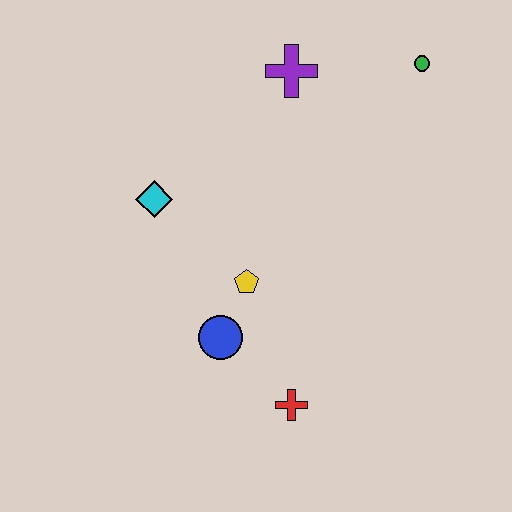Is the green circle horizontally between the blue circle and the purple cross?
No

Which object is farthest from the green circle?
The red cross is farthest from the green circle.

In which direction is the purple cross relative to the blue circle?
The purple cross is above the blue circle.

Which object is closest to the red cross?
The blue circle is closest to the red cross.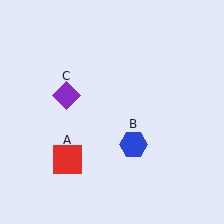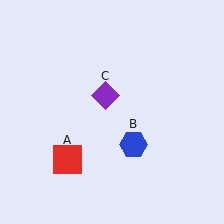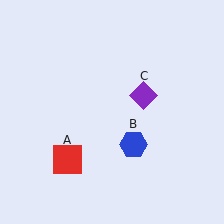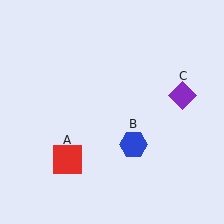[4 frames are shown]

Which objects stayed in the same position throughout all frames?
Red square (object A) and blue hexagon (object B) remained stationary.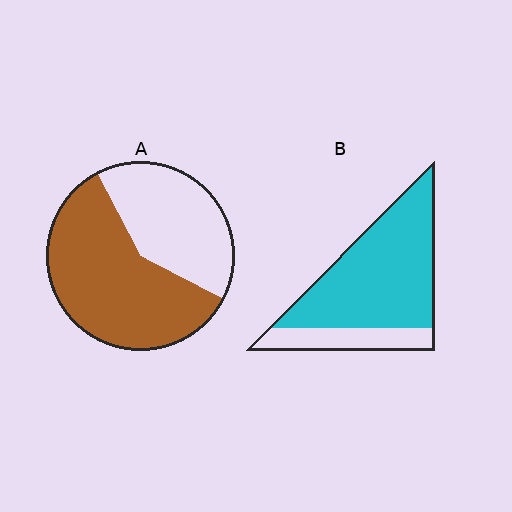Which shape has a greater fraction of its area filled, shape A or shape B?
Shape B.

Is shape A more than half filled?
Yes.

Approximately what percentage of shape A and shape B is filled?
A is approximately 60% and B is approximately 75%.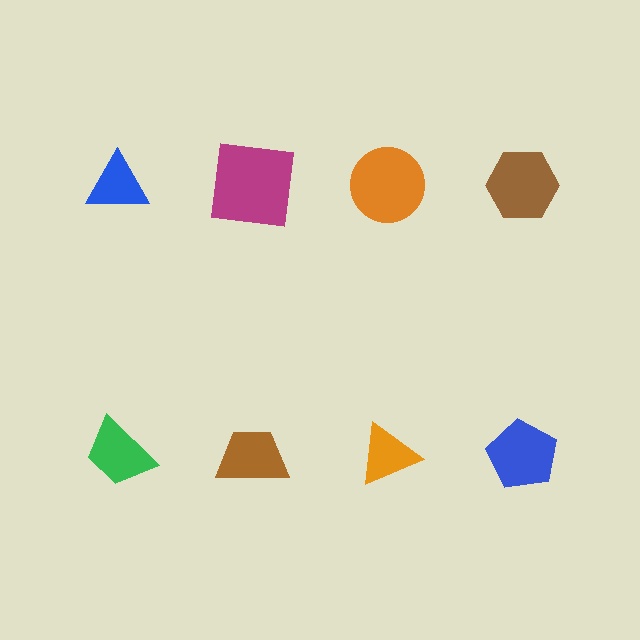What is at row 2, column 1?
A green trapezoid.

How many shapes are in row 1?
4 shapes.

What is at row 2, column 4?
A blue pentagon.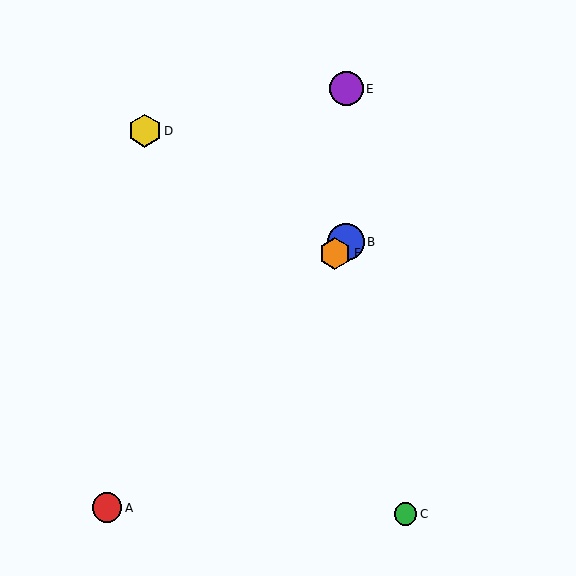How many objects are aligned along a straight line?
3 objects (A, B, F) are aligned along a straight line.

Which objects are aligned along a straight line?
Objects A, B, F are aligned along a straight line.